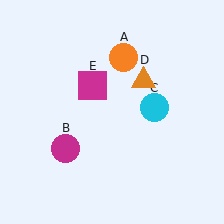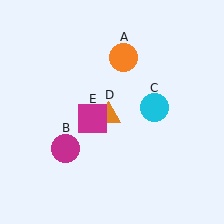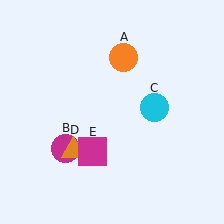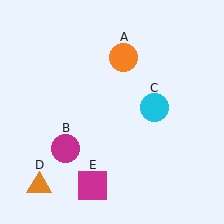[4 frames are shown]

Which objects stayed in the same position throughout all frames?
Orange circle (object A) and magenta circle (object B) and cyan circle (object C) remained stationary.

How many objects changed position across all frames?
2 objects changed position: orange triangle (object D), magenta square (object E).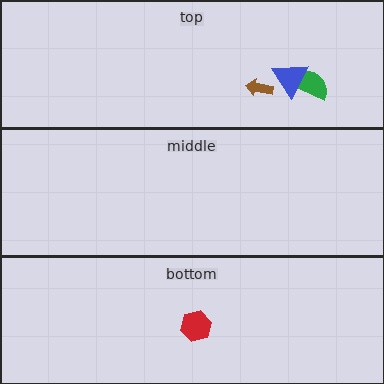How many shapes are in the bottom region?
1.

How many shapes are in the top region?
3.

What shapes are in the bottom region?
The red hexagon.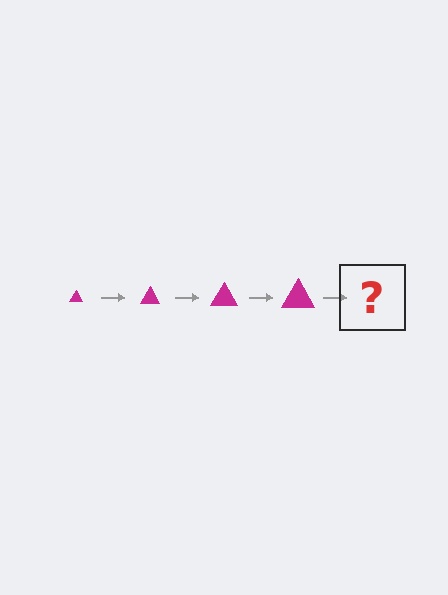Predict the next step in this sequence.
The next step is a magenta triangle, larger than the previous one.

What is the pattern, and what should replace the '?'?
The pattern is that the triangle gets progressively larger each step. The '?' should be a magenta triangle, larger than the previous one.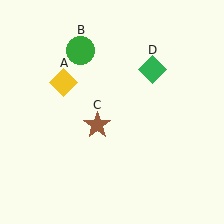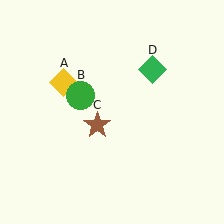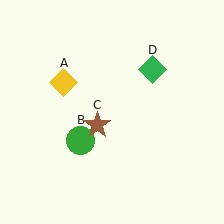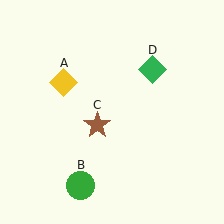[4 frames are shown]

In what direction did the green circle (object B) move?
The green circle (object B) moved down.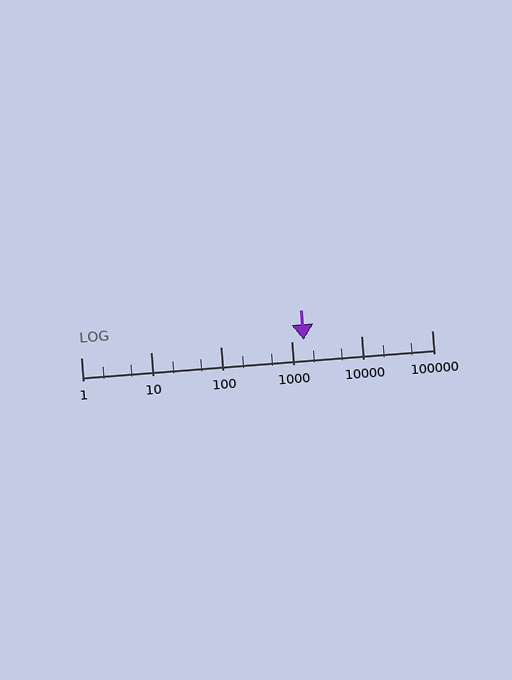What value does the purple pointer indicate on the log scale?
The pointer indicates approximately 1500.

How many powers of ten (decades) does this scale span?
The scale spans 5 decades, from 1 to 100000.